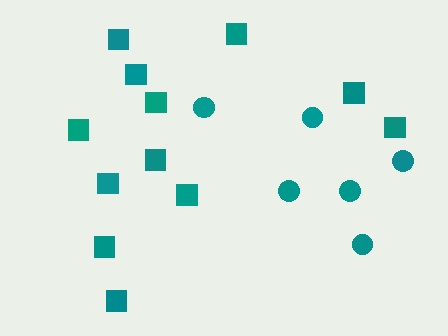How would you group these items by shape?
There are 2 groups: one group of circles (6) and one group of squares (12).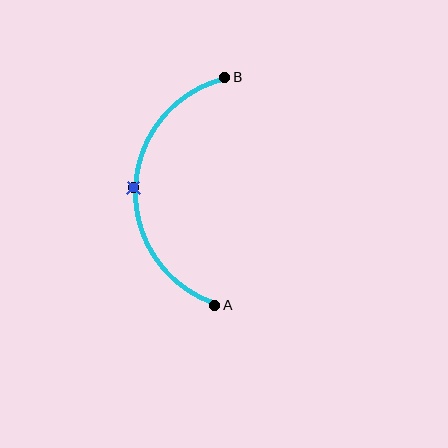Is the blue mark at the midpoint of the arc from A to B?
Yes. The blue mark lies on the arc at equal arc-length from both A and B — it is the arc midpoint.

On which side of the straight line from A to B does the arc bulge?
The arc bulges to the left of the straight line connecting A and B.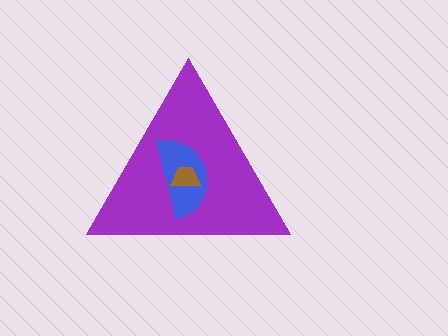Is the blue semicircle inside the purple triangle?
Yes.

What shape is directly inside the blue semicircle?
The brown trapezoid.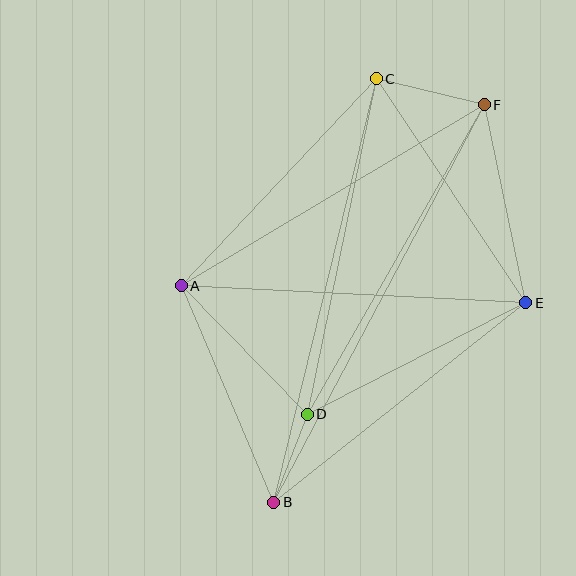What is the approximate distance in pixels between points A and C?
The distance between A and C is approximately 284 pixels.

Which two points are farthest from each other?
Points B and F are farthest from each other.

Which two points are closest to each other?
Points B and D are closest to each other.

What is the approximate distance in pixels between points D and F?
The distance between D and F is approximately 356 pixels.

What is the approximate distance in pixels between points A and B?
The distance between A and B is approximately 236 pixels.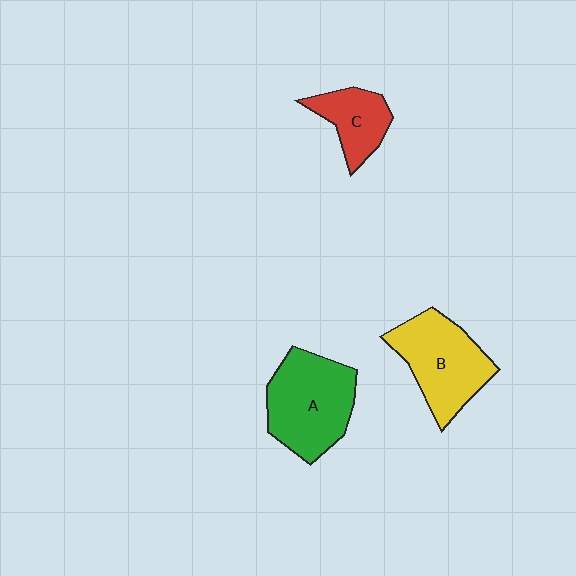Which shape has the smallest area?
Shape C (red).